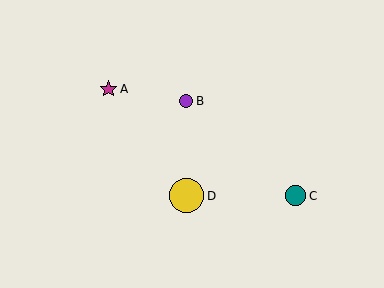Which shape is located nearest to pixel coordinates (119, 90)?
The magenta star (labeled A) at (108, 89) is nearest to that location.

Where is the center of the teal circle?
The center of the teal circle is at (296, 196).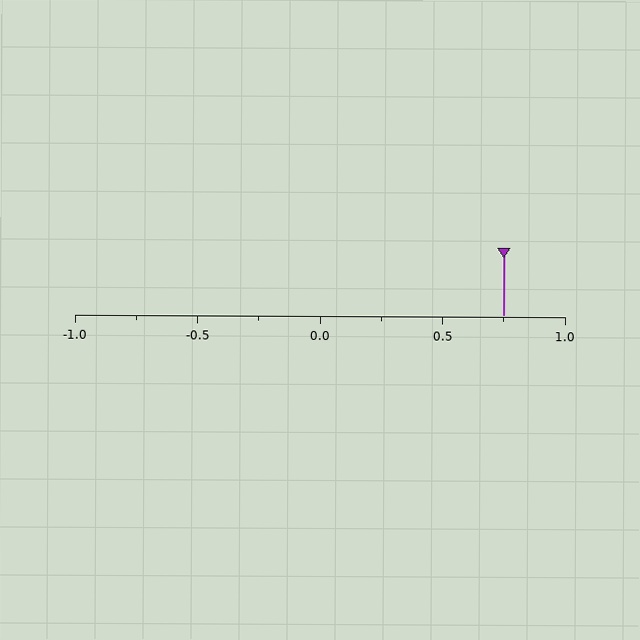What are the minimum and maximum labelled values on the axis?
The axis runs from -1.0 to 1.0.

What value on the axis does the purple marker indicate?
The marker indicates approximately 0.75.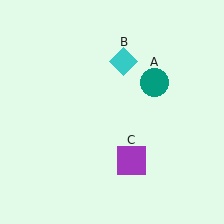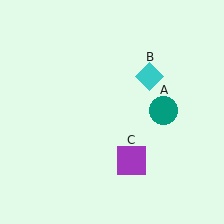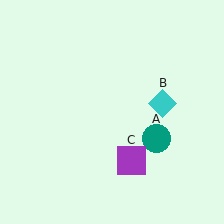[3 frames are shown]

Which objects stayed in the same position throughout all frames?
Purple square (object C) remained stationary.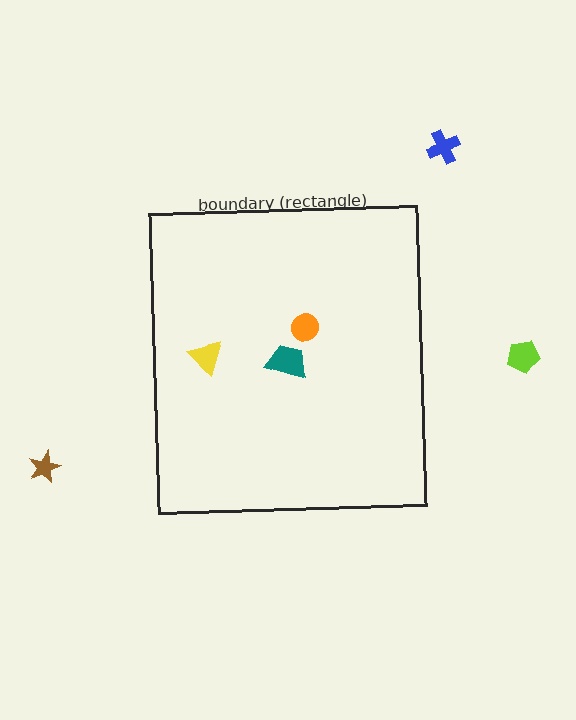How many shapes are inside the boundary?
3 inside, 3 outside.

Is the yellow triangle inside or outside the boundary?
Inside.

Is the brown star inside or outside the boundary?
Outside.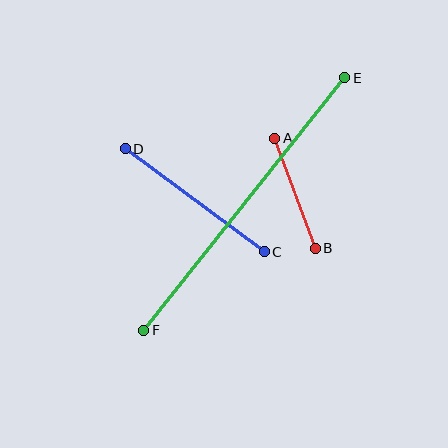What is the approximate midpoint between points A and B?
The midpoint is at approximately (295, 193) pixels.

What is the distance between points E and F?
The distance is approximately 323 pixels.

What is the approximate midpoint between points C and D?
The midpoint is at approximately (195, 200) pixels.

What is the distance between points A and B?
The distance is approximately 117 pixels.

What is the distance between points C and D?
The distance is approximately 173 pixels.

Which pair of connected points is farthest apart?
Points E and F are farthest apart.